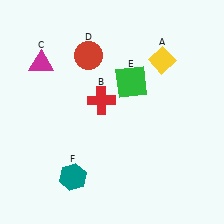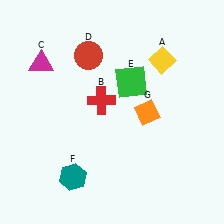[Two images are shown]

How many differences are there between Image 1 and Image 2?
There is 1 difference between the two images.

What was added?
An orange diamond (G) was added in Image 2.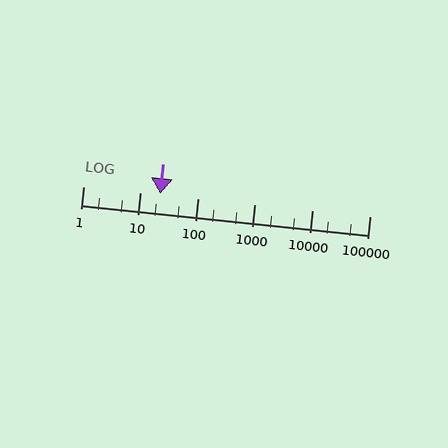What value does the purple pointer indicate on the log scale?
The pointer indicates approximately 22.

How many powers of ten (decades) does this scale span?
The scale spans 5 decades, from 1 to 100000.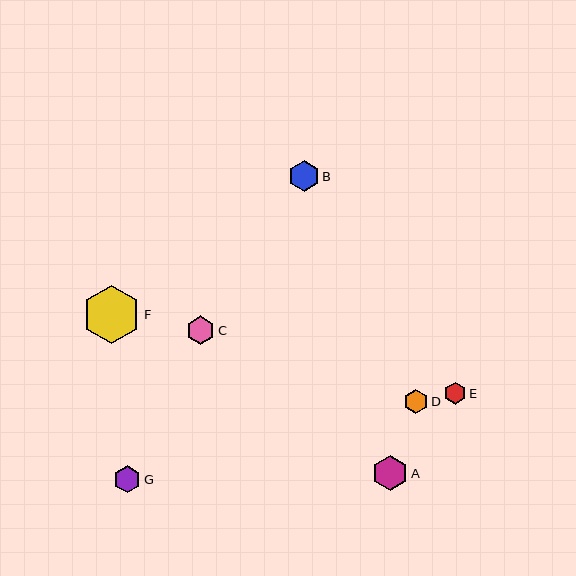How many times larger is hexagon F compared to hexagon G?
Hexagon F is approximately 2.2 times the size of hexagon G.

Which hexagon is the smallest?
Hexagon E is the smallest with a size of approximately 23 pixels.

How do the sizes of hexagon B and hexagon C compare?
Hexagon B and hexagon C are approximately the same size.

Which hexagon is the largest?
Hexagon F is the largest with a size of approximately 59 pixels.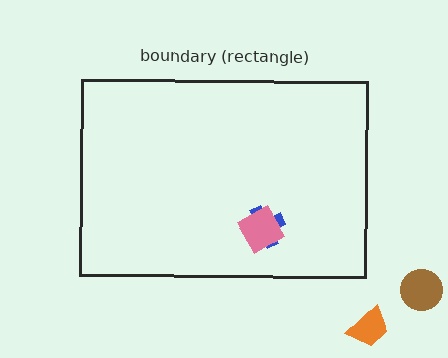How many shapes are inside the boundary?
2 inside, 2 outside.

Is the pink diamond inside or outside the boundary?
Inside.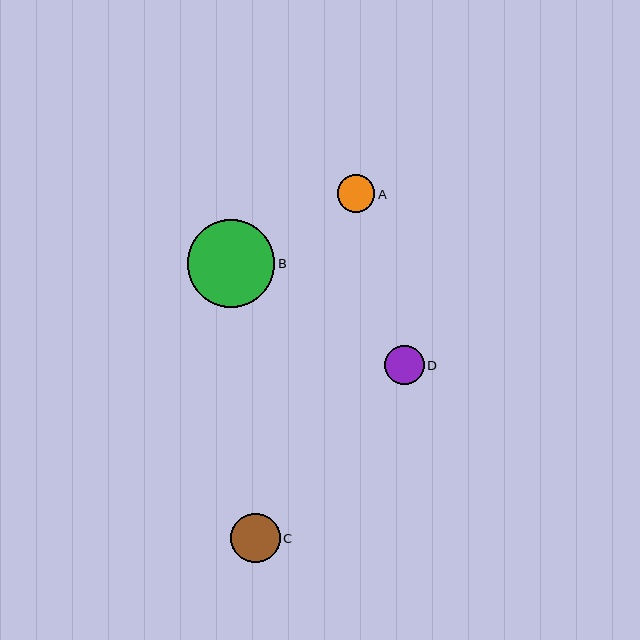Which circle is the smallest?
Circle A is the smallest with a size of approximately 37 pixels.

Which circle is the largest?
Circle B is the largest with a size of approximately 88 pixels.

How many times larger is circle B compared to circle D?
Circle B is approximately 2.2 times the size of circle D.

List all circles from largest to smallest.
From largest to smallest: B, C, D, A.